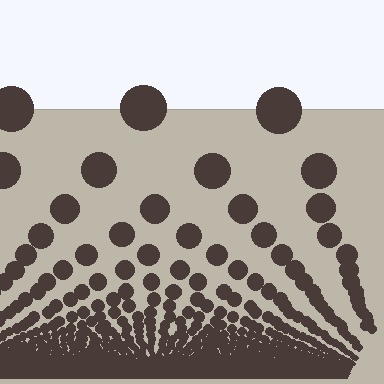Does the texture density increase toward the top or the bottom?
Density increases toward the bottom.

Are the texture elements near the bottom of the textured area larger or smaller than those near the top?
Smaller. The gradient is inverted — elements near the bottom are smaller and denser.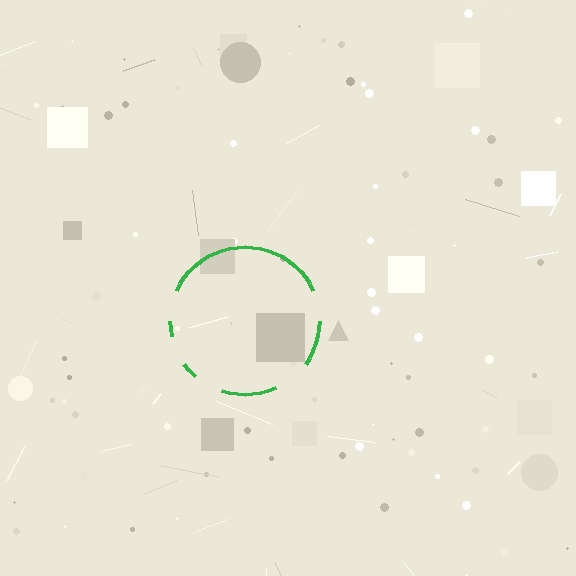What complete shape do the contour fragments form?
The contour fragments form a circle.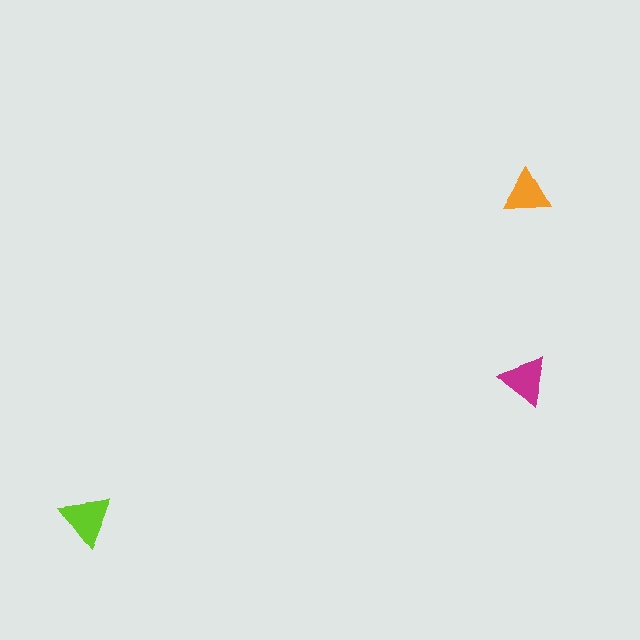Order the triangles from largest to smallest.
the lime one, the magenta one, the orange one.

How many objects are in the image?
There are 3 objects in the image.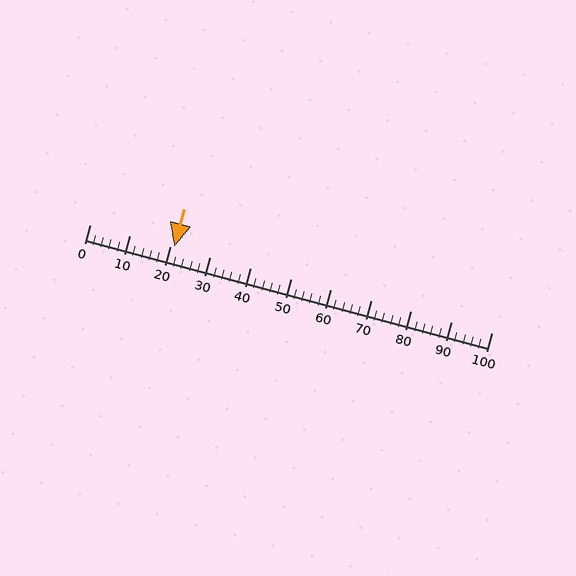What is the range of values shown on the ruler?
The ruler shows values from 0 to 100.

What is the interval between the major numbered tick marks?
The major tick marks are spaced 10 units apart.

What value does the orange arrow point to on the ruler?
The orange arrow points to approximately 21.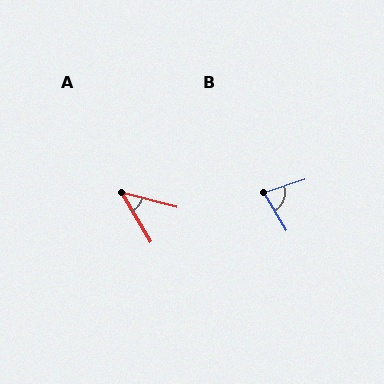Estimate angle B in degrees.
Approximately 77 degrees.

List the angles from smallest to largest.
A (45°), B (77°).